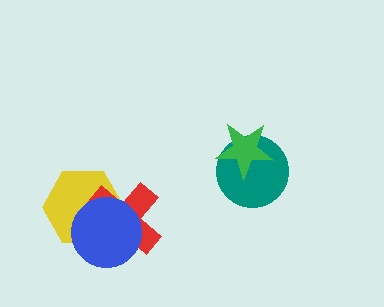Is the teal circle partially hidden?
Yes, it is partially covered by another shape.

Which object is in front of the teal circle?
The green star is in front of the teal circle.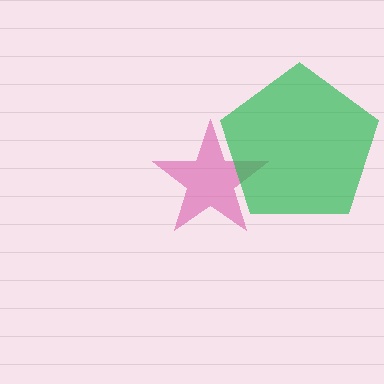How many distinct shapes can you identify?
There are 2 distinct shapes: a pink star, a green pentagon.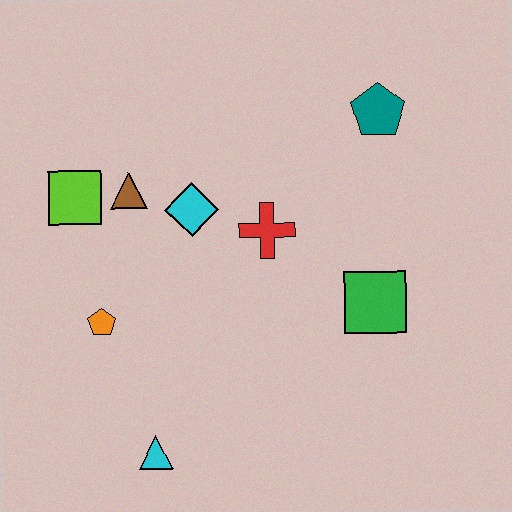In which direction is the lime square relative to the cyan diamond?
The lime square is to the left of the cyan diamond.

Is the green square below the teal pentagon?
Yes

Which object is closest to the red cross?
The cyan diamond is closest to the red cross.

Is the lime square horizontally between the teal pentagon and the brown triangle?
No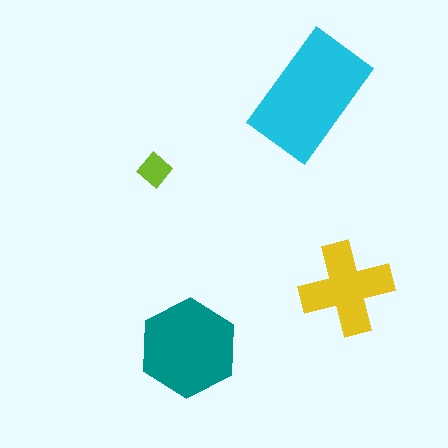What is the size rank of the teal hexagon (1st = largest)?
2nd.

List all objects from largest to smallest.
The cyan rectangle, the teal hexagon, the yellow cross, the lime diamond.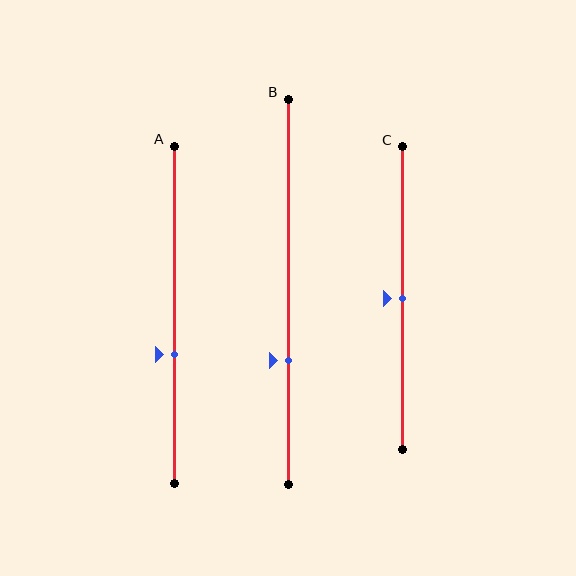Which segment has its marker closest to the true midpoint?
Segment C has its marker closest to the true midpoint.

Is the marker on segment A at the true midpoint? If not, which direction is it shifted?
No, the marker on segment A is shifted downward by about 12% of the segment length.